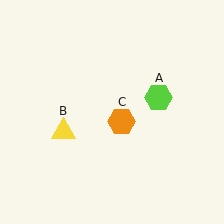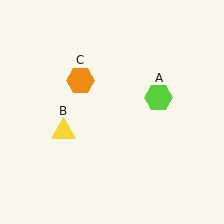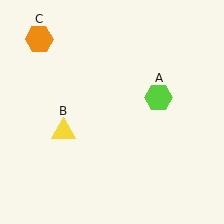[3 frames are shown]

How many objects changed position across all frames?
1 object changed position: orange hexagon (object C).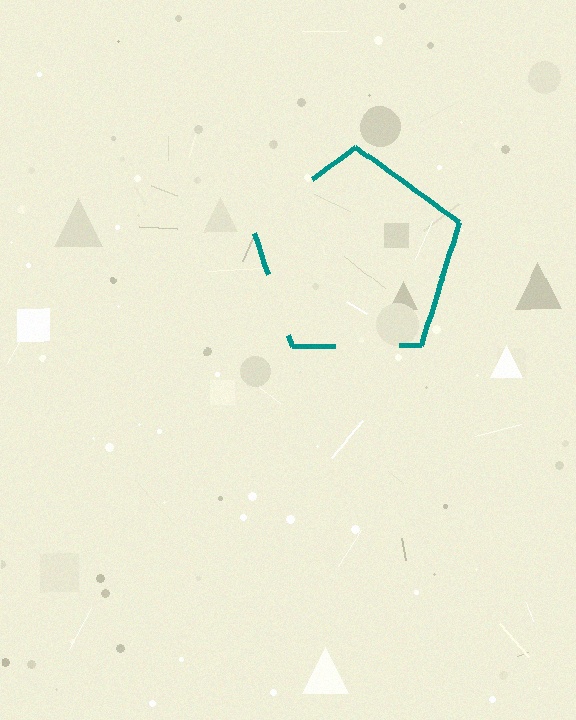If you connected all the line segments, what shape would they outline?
They would outline a pentagon.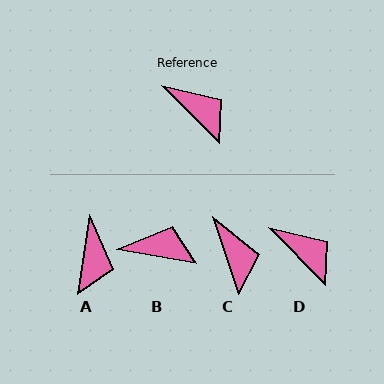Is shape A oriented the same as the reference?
No, it is off by about 53 degrees.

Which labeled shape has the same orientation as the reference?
D.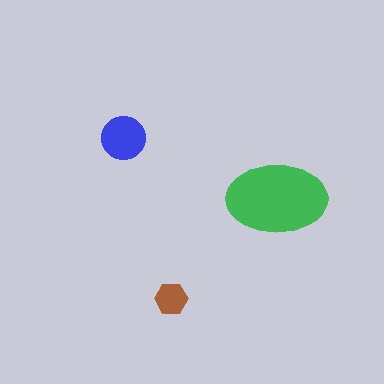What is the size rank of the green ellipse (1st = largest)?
1st.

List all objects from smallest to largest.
The brown hexagon, the blue circle, the green ellipse.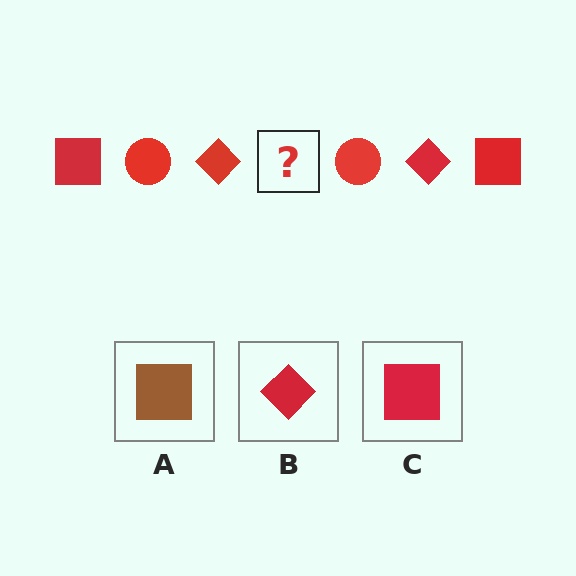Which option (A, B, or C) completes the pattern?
C.